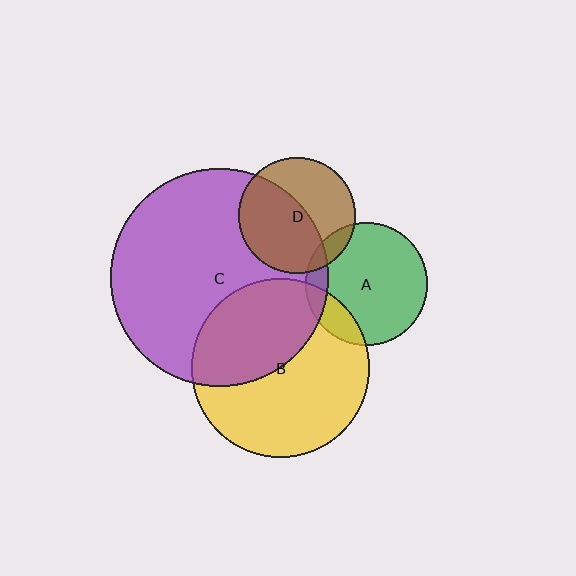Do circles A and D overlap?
Yes.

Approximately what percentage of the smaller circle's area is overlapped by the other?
Approximately 10%.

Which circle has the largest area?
Circle C (purple).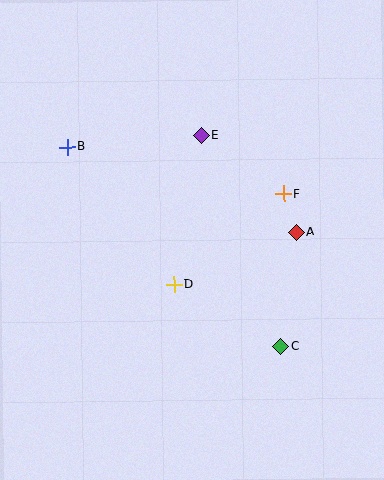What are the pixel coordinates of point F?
Point F is at (284, 194).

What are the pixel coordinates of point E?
Point E is at (201, 135).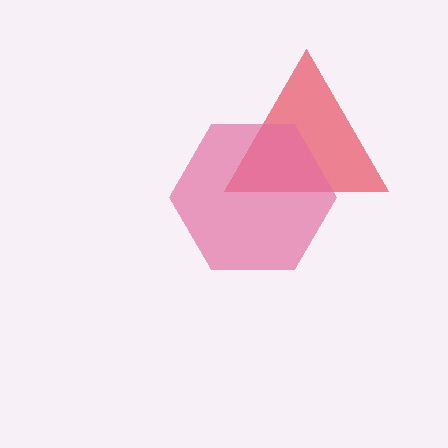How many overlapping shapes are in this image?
There are 2 overlapping shapes in the image.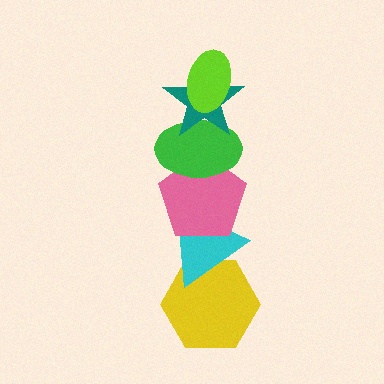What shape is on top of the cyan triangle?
The pink pentagon is on top of the cyan triangle.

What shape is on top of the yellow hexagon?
The cyan triangle is on top of the yellow hexagon.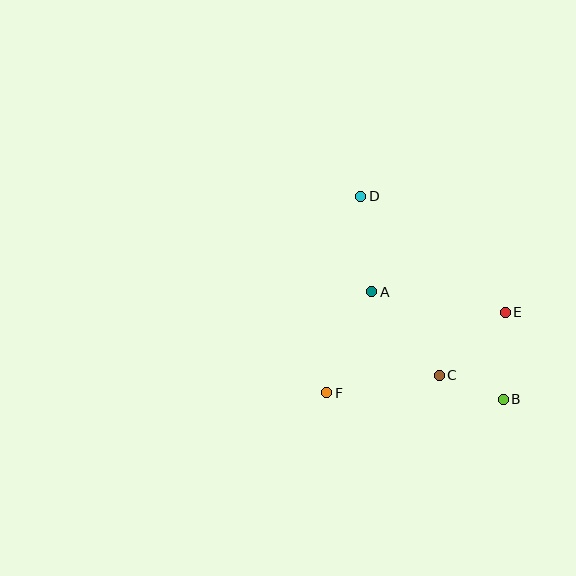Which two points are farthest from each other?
Points B and D are farthest from each other.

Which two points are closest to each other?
Points B and C are closest to each other.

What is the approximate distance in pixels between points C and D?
The distance between C and D is approximately 195 pixels.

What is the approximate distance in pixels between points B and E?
The distance between B and E is approximately 87 pixels.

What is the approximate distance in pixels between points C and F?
The distance between C and F is approximately 114 pixels.